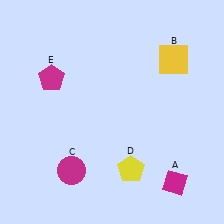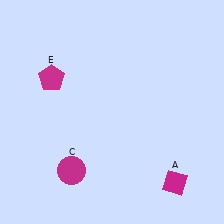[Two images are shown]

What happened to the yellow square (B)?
The yellow square (B) was removed in Image 2. It was in the top-right area of Image 1.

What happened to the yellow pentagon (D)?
The yellow pentagon (D) was removed in Image 2. It was in the bottom-right area of Image 1.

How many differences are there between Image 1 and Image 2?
There are 2 differences between the two images.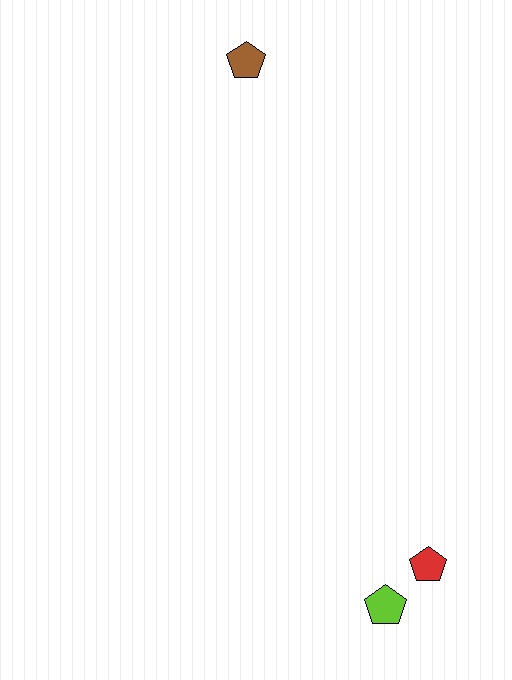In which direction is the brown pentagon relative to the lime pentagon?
The brown pentagon is above the lime pentagon.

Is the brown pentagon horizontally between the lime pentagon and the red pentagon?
No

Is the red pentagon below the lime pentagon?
No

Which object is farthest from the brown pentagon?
The lime pentagon is farthest from the brown pentagon.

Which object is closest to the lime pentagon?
The red pentagon is closest to the lime pentagon.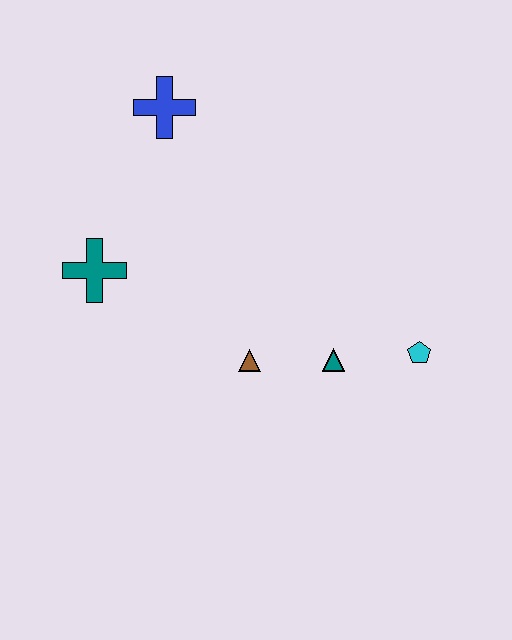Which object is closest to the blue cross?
The teal cross is closest to the blue cross.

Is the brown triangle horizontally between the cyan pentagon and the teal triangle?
No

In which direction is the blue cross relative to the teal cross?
The blue cross is above the teal cross.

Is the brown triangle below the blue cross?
Yes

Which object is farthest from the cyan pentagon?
The blue cross is farthest from the cyan pentagon.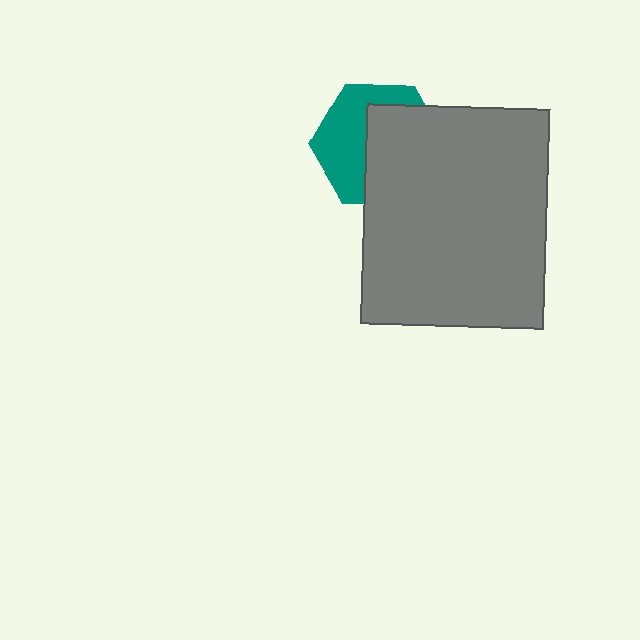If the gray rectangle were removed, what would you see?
You would see the complete teal hexagon.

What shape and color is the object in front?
The object in front is a gray rectangle.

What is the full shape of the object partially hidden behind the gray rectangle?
The partially hidden object is a teal hexagon.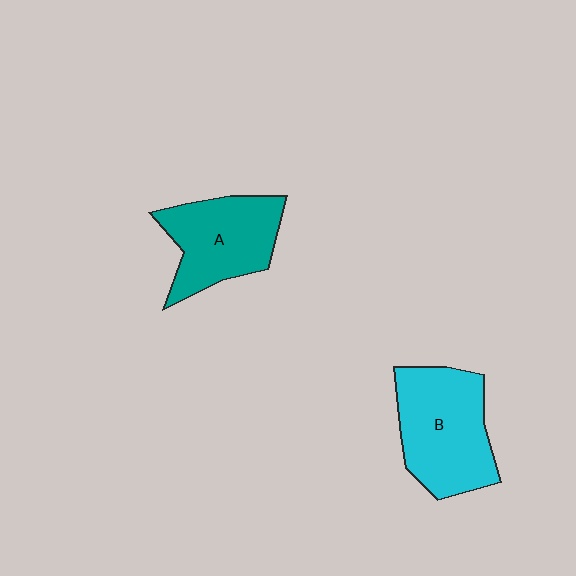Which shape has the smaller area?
Shape A (teal).